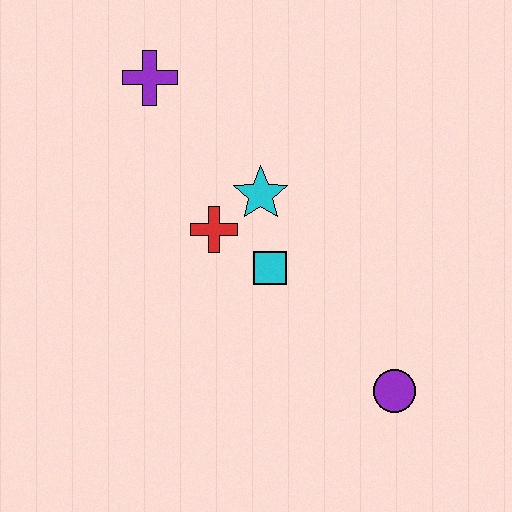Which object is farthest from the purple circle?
The purple cross is farthest from the purple circle.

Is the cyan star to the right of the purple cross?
Yes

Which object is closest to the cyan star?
The red cross is closest to the cyan star.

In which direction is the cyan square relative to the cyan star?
The cyan square is below the cyan star.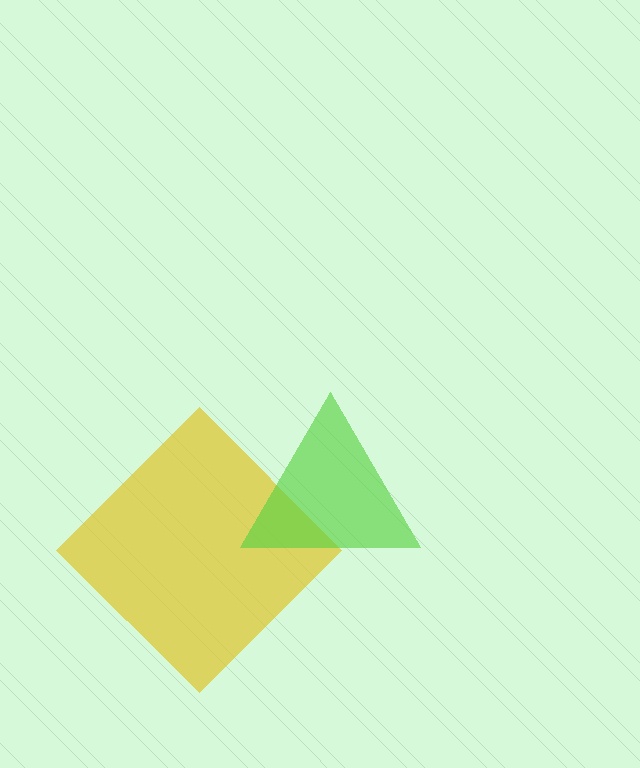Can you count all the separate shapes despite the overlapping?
Yes, there are 2 separate shapes.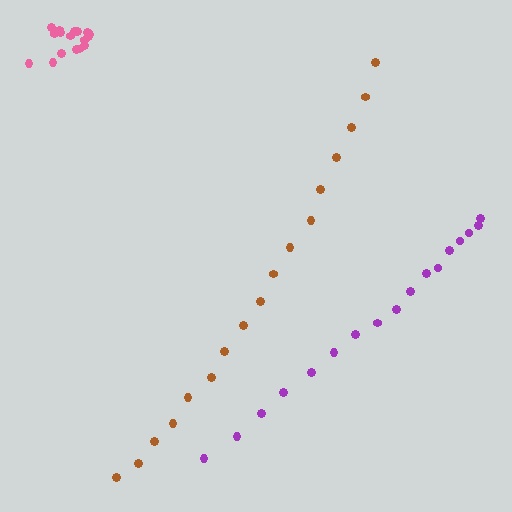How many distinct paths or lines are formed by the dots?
There are 3 distinct paths.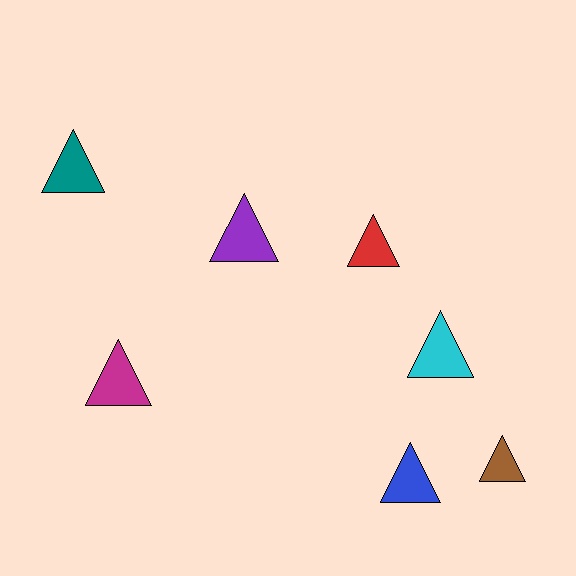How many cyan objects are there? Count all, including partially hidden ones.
There is 1 cyan object.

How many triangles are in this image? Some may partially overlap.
There are 7 triangles.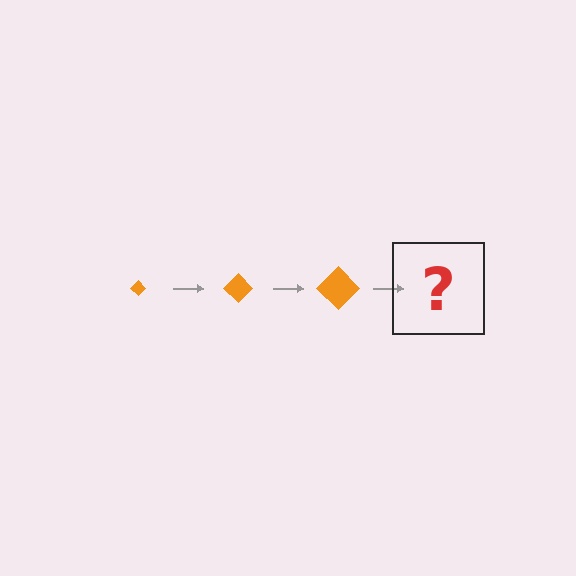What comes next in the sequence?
The next element should be an orange diamond, larger than the previous one.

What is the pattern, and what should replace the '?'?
The pattern is that the diamond gets progressively larger each step. The '?' should be an orange diamond, larger than the previous one.